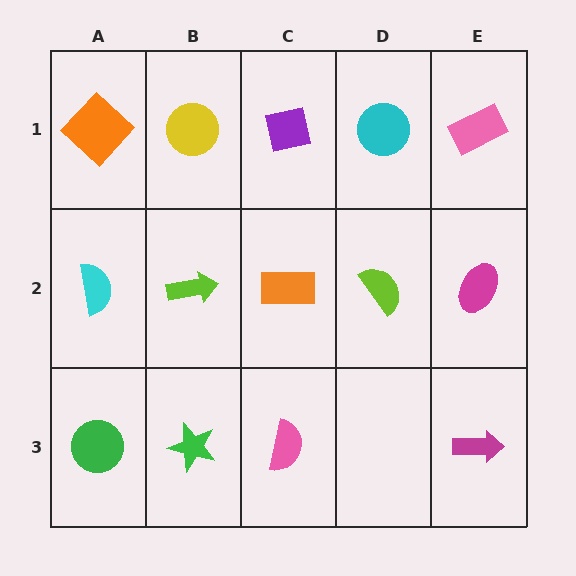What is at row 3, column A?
A green circle.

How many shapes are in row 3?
4 shapes.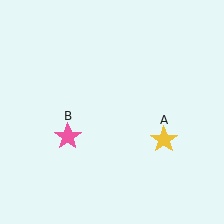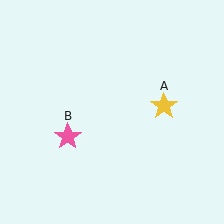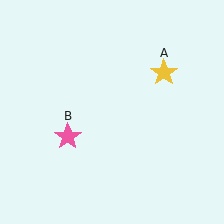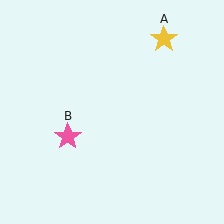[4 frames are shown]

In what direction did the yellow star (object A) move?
The yellow star (object A) moved up.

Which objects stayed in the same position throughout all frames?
Pink star (object B) remained stationary.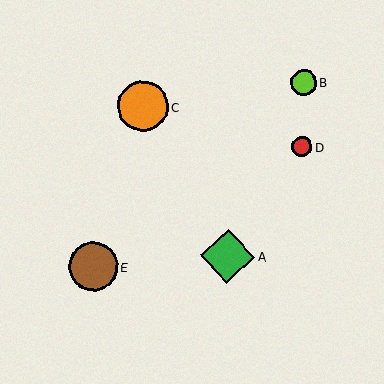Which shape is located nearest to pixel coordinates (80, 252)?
The brown circle (labeled E) at (93, 266) is nearest to that location.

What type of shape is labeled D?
Shape D is a red circle.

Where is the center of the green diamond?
The center of the green diamond is at (227, 256).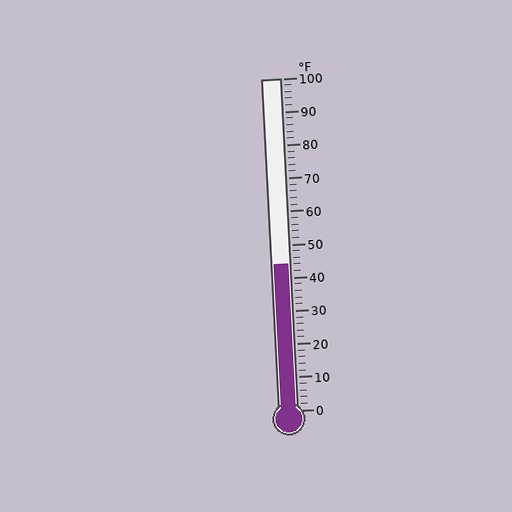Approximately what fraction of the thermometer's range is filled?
The thermometer is filled to approximately 45% of its range.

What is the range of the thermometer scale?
The thermometer scale ranges from 0°F to 100°F.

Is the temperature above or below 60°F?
The temperature is below 60°F.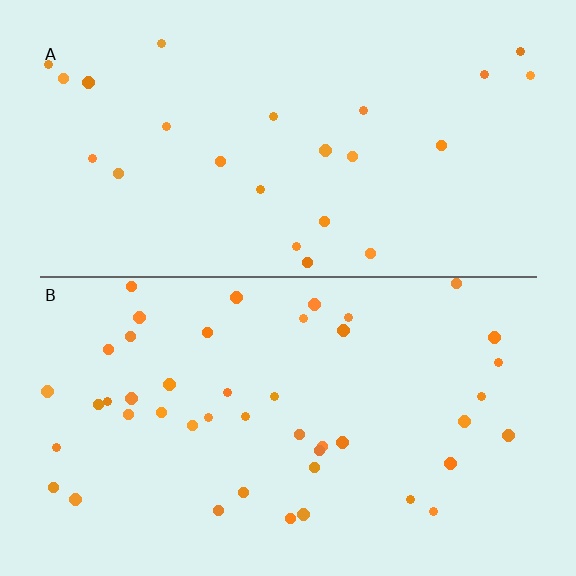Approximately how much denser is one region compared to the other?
Approximately 1.9× — region B over region A.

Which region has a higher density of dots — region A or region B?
B (the bottom).